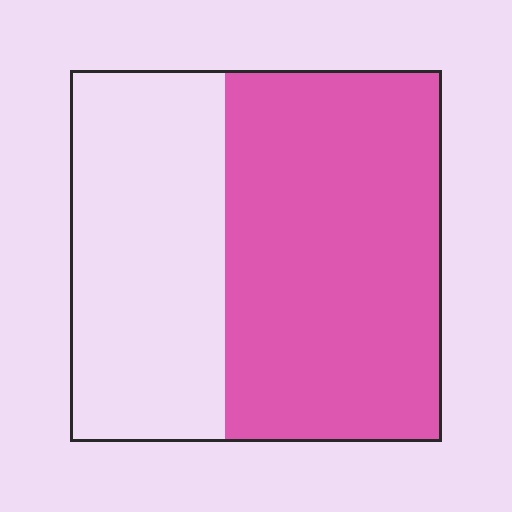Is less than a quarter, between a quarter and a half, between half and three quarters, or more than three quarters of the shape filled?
Between half and three quarters.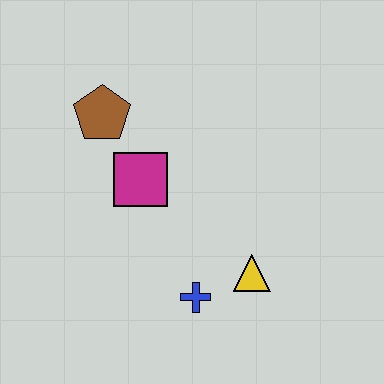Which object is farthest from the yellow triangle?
The brown pentagon is farthest from the yellow triangle.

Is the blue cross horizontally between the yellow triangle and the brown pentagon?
Yes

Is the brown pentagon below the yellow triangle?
No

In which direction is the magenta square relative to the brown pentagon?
The magenta square is below the brown pentagon.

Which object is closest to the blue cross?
The yellow triangle is closest to the blue cross.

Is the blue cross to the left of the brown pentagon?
No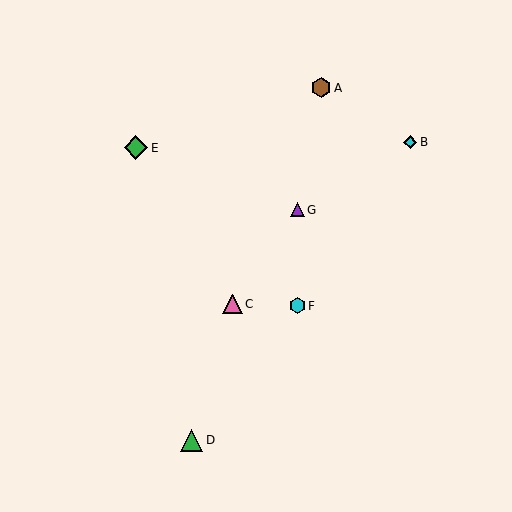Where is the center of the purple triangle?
The center of the purple triangle is at (297, 210).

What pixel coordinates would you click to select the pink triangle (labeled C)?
Click at (233, 304) to select the pink triangle C.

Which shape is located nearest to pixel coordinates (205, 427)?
The green triangle (labeled D) at (192, 440) is nearest to that location.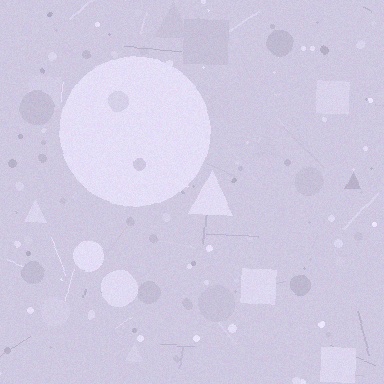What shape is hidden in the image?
A circle is hidden in the image.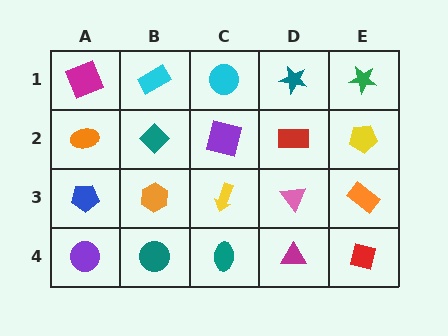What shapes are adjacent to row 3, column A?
An orange ellipse (row 2, column A), a purple circle (row 4, column A), an orange hexagon (row 3, column B).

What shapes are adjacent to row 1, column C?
A purple square (row 2, column C), a cyan rectangle (row 1, column B), a teal star (row 1, column D).